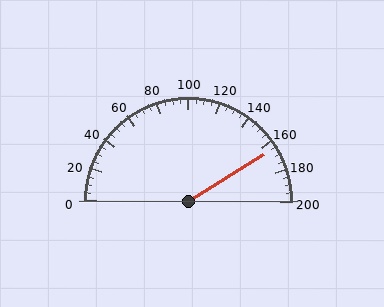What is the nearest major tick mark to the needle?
The nearest major tick mark is 160.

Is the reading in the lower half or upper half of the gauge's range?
The reading is in the upper half of the range (0 to 200).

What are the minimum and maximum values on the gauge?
The gauge ranges from 0 to 200.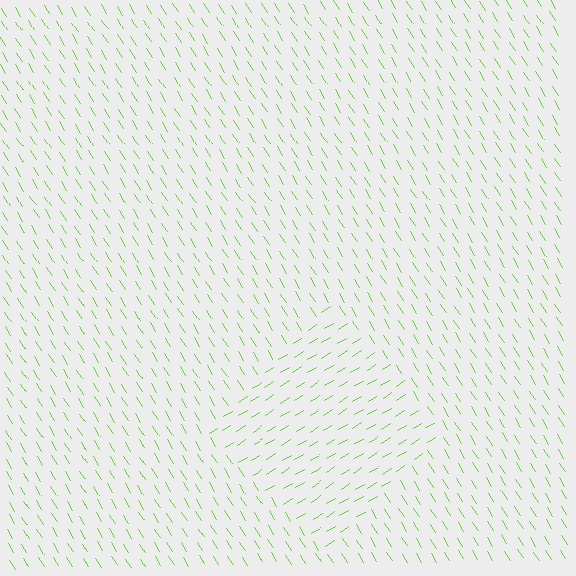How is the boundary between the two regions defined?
The boundary is defined purely by a change in line orientation (approximately 89 degrees difference). All lines are the same color and thickness.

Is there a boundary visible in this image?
Yes, there is a texture boundary formed by a change in line orientation.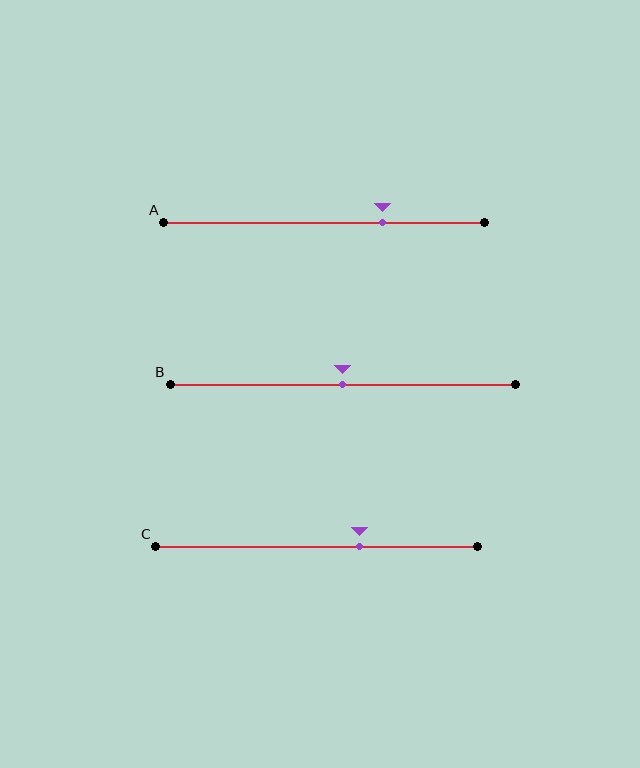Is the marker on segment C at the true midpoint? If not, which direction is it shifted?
No, the marker on segment C is shifted to the right by about 13% of the segment length.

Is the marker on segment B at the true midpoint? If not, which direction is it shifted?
Yes, the marker on segment B is at the true midpoint.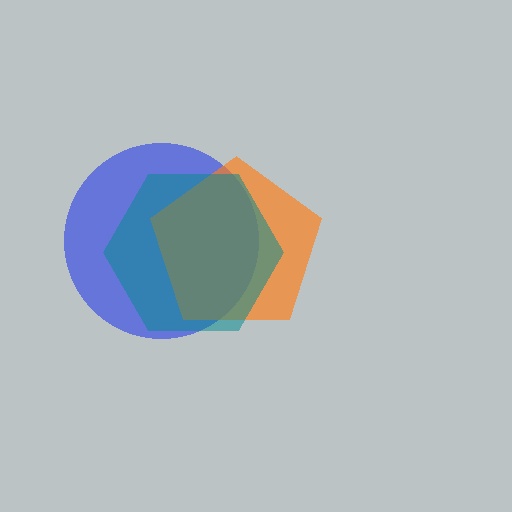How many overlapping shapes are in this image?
There are 3 overlapping shapes in the image.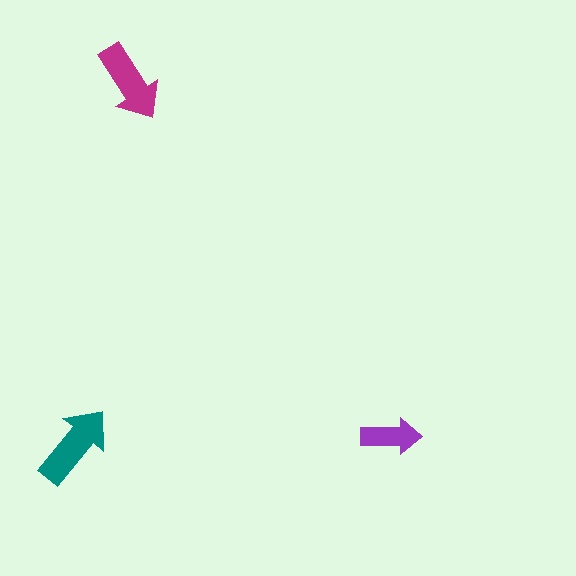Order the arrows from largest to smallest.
the teal one, the magenta one, the purple one.